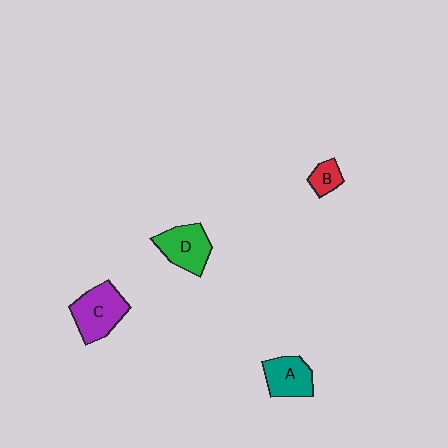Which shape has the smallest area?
Shape B (red).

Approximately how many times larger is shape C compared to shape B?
Approximately 2.5 times.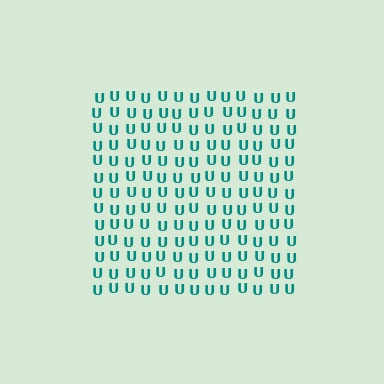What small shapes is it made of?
It is made of small letter U's.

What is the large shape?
The large shape is a square.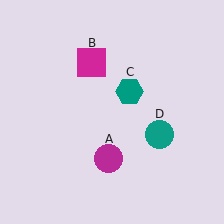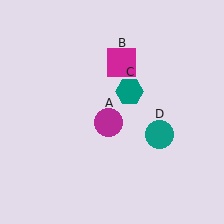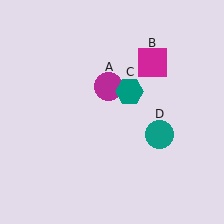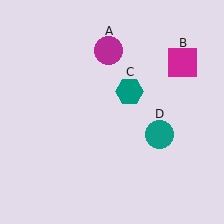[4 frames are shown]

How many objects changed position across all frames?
2 objects changed position: magenta circle (object A), magenta square (object B).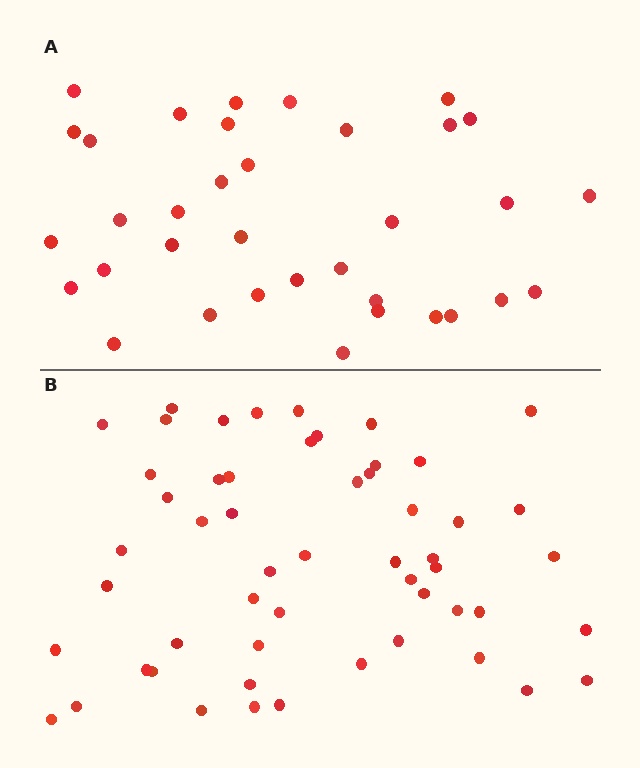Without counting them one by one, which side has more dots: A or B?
Region B (the bottom region) has more dots.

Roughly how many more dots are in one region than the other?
Region B has approximately 20 more dots than region A.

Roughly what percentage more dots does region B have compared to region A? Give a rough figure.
About 55% more.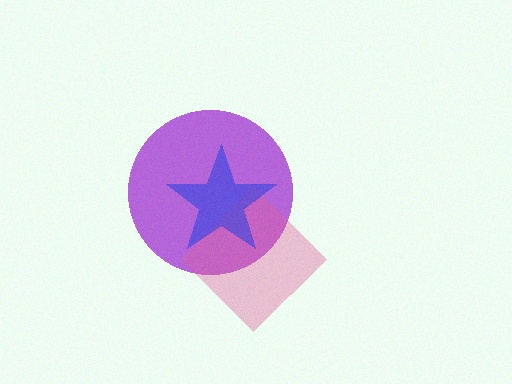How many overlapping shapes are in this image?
There are 3 overlapping shapes in the image.